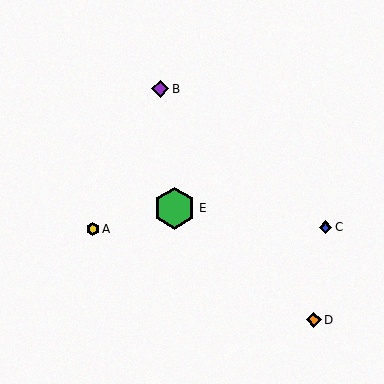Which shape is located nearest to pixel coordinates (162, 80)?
The purple diamond (labeled B) at (160, 89) is nearest to that location.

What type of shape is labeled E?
Shape E is a green hexagon.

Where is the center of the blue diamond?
The center of the blue diamond is at (326, 227).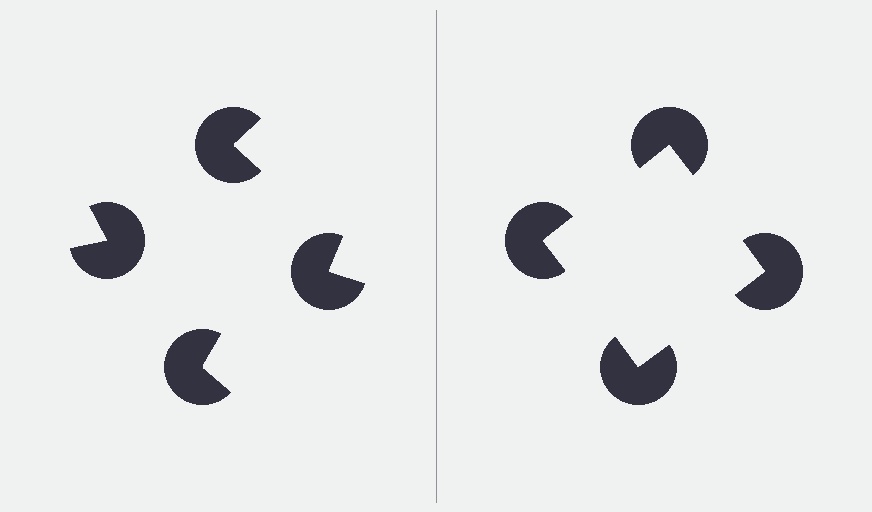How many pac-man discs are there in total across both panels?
8 — 4 on each side.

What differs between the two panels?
The pac-man discs are positioned identically on both sides; only the wedge orientations differ. On the right they align to a square; on the left they are misaligned.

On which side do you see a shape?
An illusory square appears on the right side. On the left side the wedge cuts are rotated, so no coherent shape forms.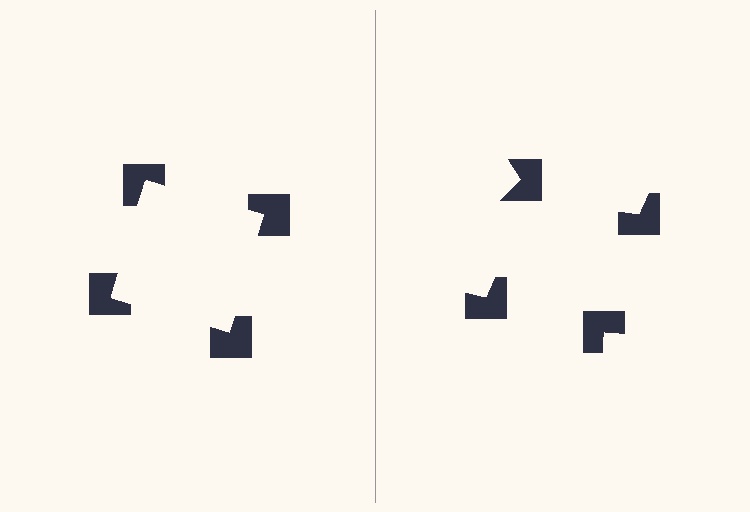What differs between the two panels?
The notched squares are positioned identically on both sides; only the wedge orientations differ. On the left they align to a square; on the right they are misaligned.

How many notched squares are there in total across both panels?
8 — 4 on each side.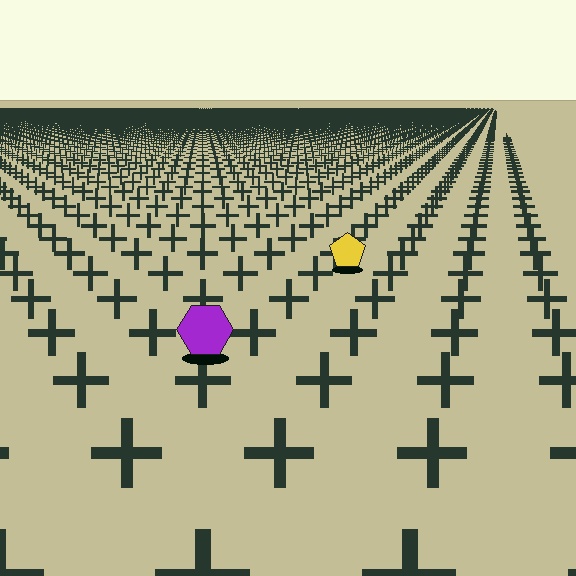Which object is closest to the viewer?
The purple hexagon is closest. The texture marks near it are larger and more spread out.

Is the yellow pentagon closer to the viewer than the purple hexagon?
No. The purple hexagon is closer — you can tell from the texture gradient: the ground texture is coarser near it.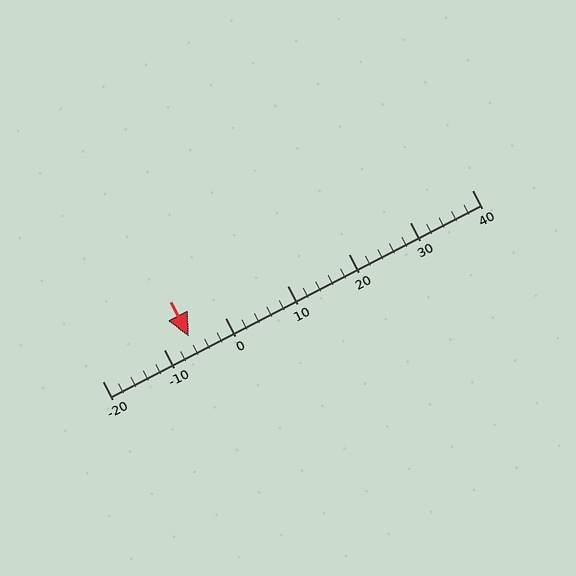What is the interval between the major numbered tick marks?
The major tick marks are spaced 10 units apart.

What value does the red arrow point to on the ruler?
The red arrow points to approximately -6.